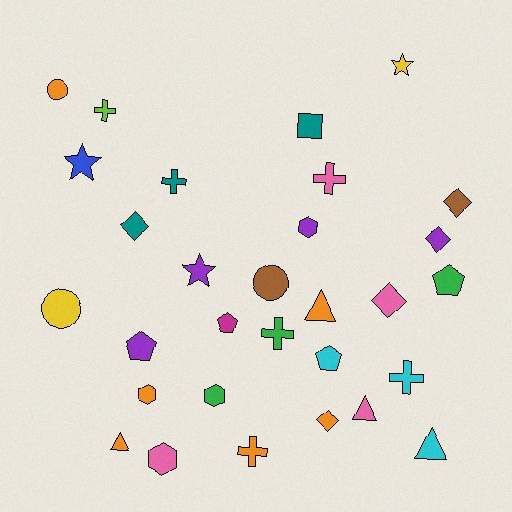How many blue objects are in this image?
There is 1 blue object.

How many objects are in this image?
There are 30 objects.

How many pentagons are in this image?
There are 4 pentagons.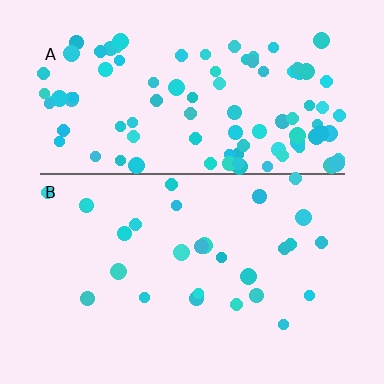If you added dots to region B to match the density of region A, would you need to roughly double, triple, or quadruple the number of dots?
Approximately quadruple.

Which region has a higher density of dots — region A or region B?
A (the top).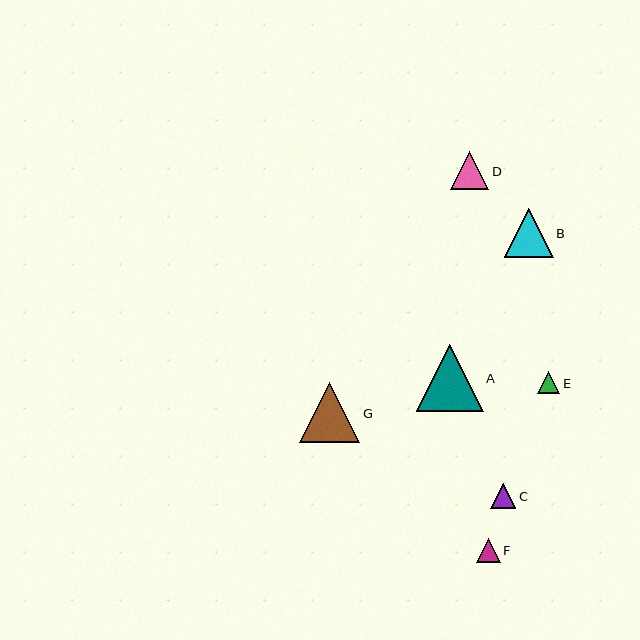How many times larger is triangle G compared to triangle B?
Triangle G is approximately 1.2 times the size of triangle B.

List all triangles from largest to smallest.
From largest to smallest: A, G, B, D, C, F, E.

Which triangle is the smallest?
Triangle E is the smallest with a size of approximately 22 pixels.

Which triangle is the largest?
Triangle A is the largest with a size of approximately 67 pixels.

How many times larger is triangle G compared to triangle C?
Triangle G is approximately 2.4 times the size of triangle C.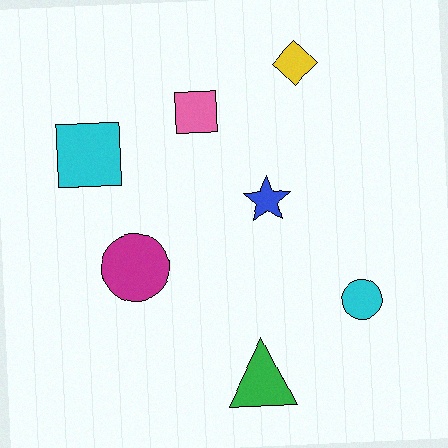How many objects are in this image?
There are 7 objects.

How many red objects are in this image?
There are no red objects.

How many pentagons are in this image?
There are no pentagons.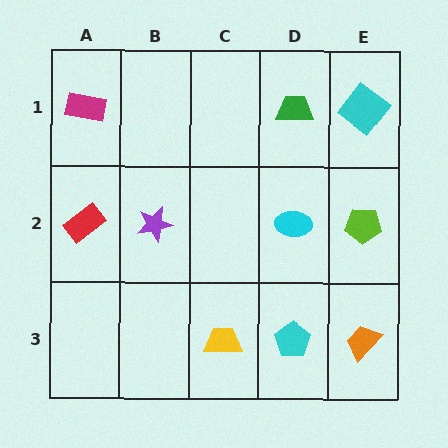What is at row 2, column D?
A cyan ellipse.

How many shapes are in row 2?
4 shapes.